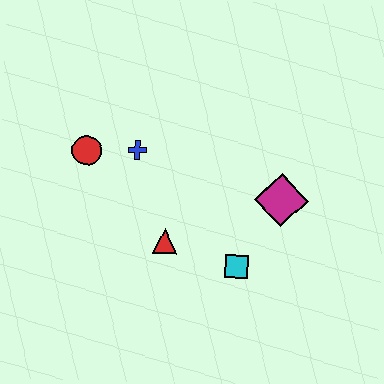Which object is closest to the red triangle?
The cyan square is closest to the red triangle.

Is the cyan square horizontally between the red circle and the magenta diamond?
Yes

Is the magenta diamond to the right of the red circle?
Yes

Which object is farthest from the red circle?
The magenta diamond is farthest from the red circle.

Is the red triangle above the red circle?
No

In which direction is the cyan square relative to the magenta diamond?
The cyan square is below the magenta diamond.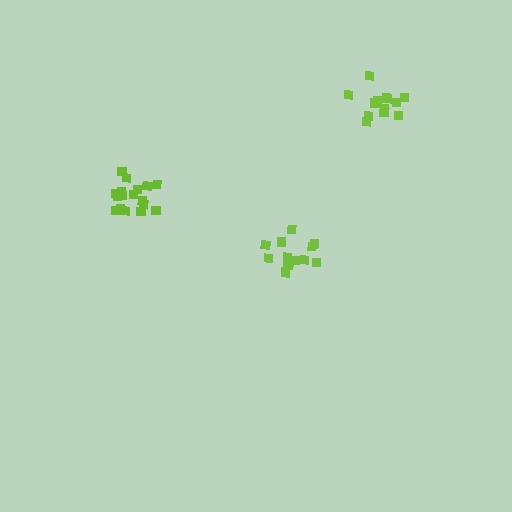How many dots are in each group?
Group 1: 13 dots, Group 2: 17 dots, Group 3: 12 dots (42 total).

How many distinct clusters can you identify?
There are 3 distinct clusters.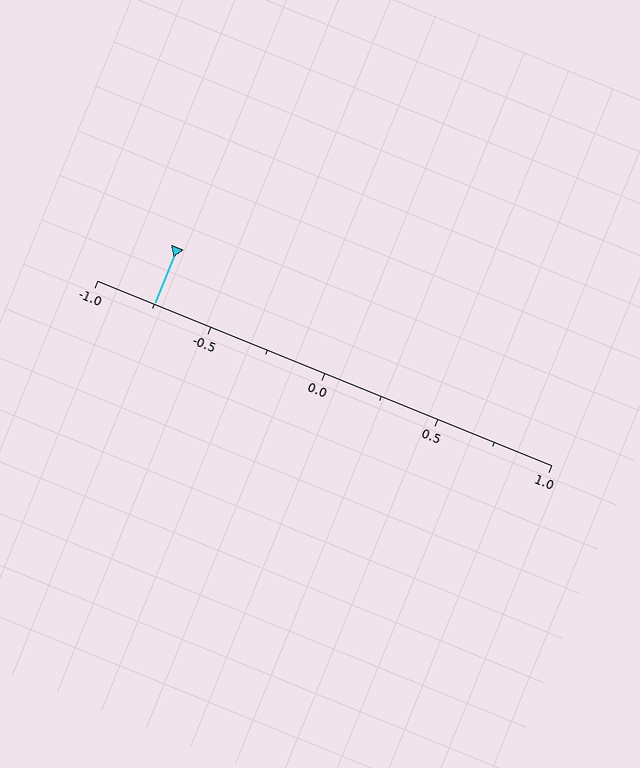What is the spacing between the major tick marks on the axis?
The major ticks are spaced 0.5 apart.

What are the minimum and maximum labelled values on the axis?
The axis runs from -1.0 to 1.0.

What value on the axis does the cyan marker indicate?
The marker indicates approximately -0.75.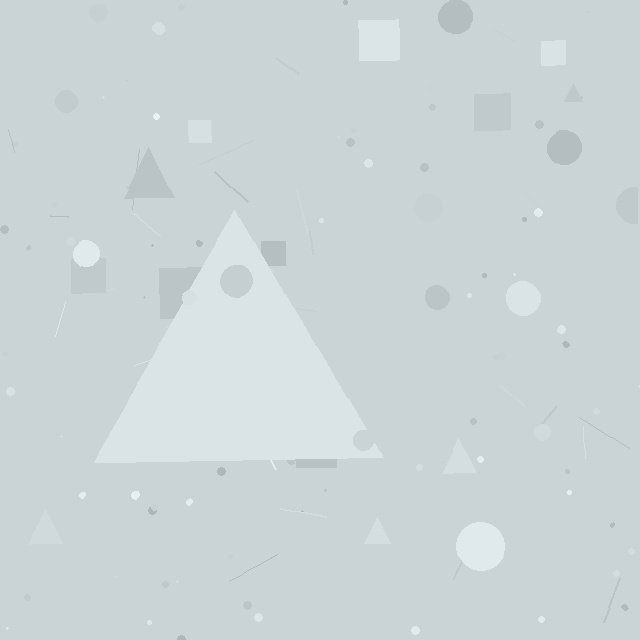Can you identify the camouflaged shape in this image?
The camouflaged shape is a triangle.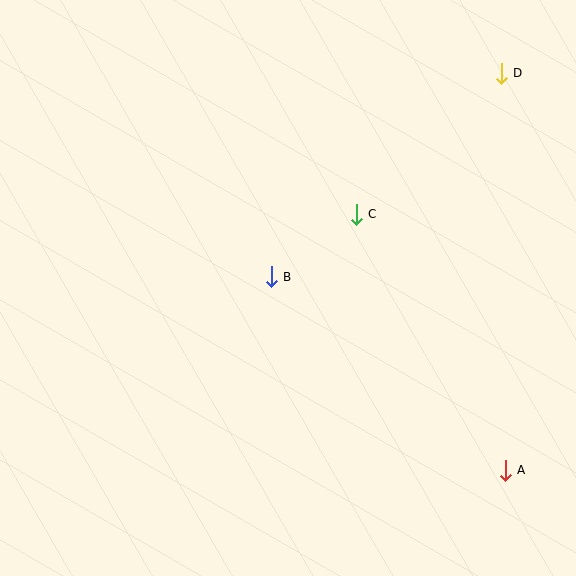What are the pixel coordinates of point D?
Point D is at (501, 73).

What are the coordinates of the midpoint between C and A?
The midpoint between C and A is at (431, 342).